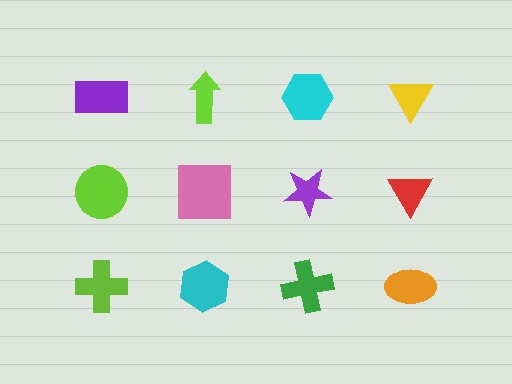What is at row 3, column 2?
A cyan hexagon.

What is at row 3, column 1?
A lime cross.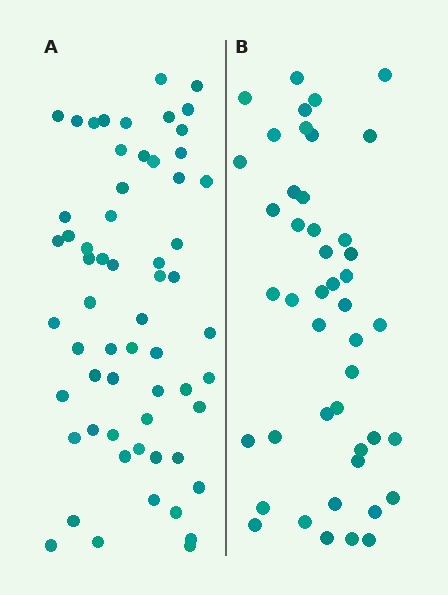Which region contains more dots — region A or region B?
Region A (the left region) has more dots.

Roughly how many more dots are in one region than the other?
Region A has approximately 15 more dots than region B.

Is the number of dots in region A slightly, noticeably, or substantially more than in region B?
Region A has noticeably more, but not dramatically so. The ratio is roughly 1.3 to 1.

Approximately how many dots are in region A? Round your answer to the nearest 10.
About 60 dots.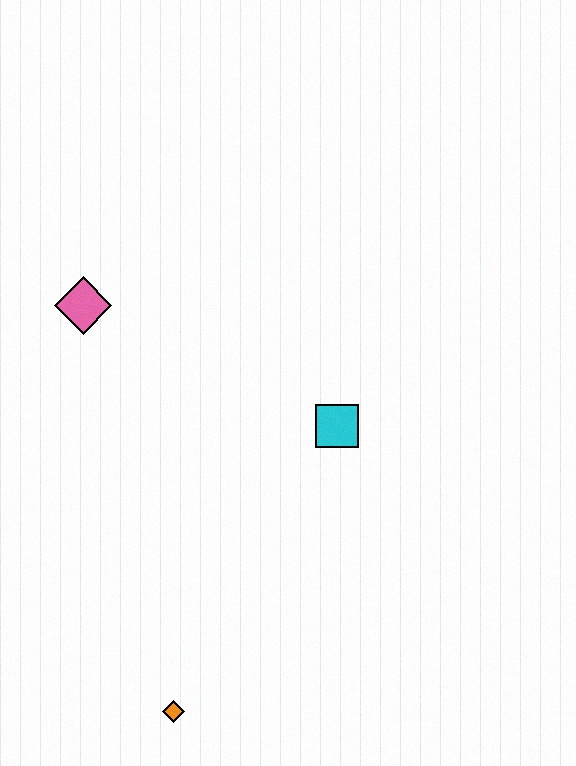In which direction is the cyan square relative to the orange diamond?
The cyan square is above the orange diamond.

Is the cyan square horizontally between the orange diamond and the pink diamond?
No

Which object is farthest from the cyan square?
The orange diamond is farthest from the cyan square.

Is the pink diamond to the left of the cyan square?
Yes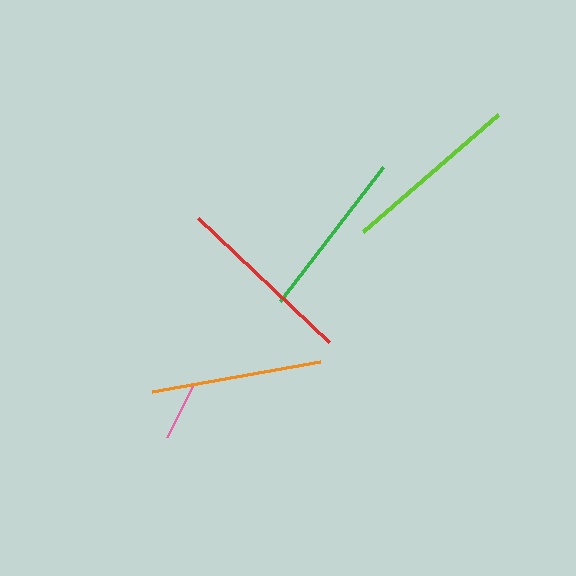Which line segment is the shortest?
The pink line is the shortest at approximately 61 pixels.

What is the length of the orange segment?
The orange segment is approximately 170 pixels long.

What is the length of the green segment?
The green segment is approximately 169 pixels long.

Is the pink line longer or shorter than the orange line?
The orange line is longer than the pink line.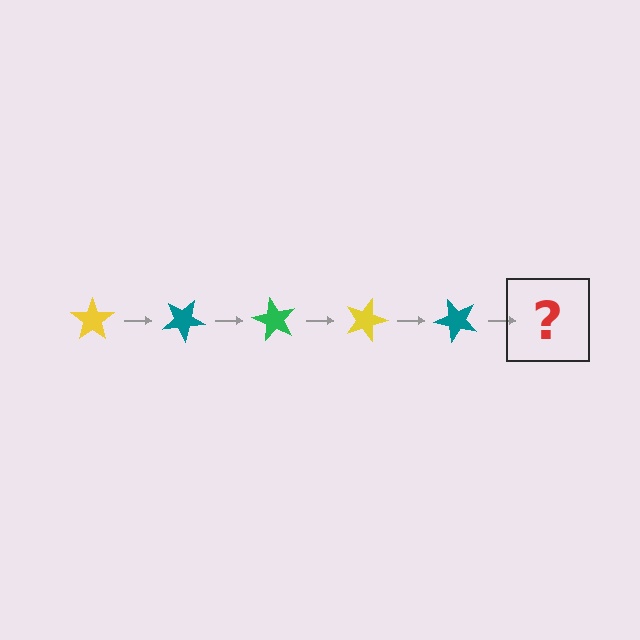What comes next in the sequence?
The next element should be a green star, rotated 150 degrees from the start.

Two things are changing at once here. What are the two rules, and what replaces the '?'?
The two rules are that it rotates 30 degrees each step and the color cycles through yellow, teal, and green. The '?' should be a green star, rotated 150 degrees from the start.